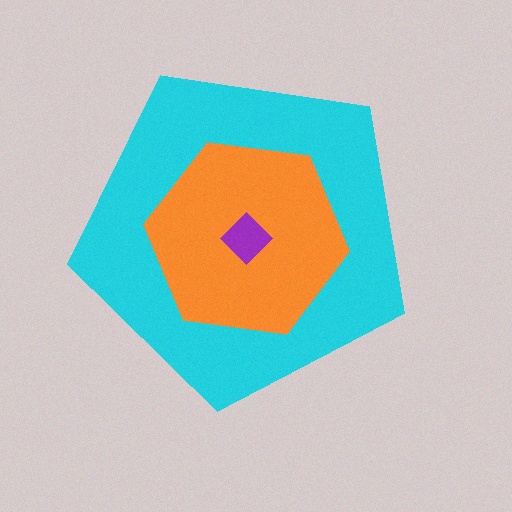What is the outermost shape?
The cyan pentagon.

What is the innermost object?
The purple diamond.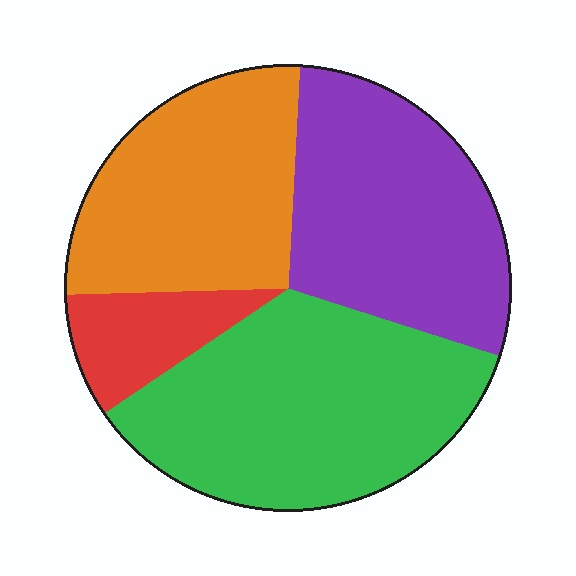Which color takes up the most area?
Green, at roughly 35%.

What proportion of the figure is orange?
Orange covers around 25% of the figure.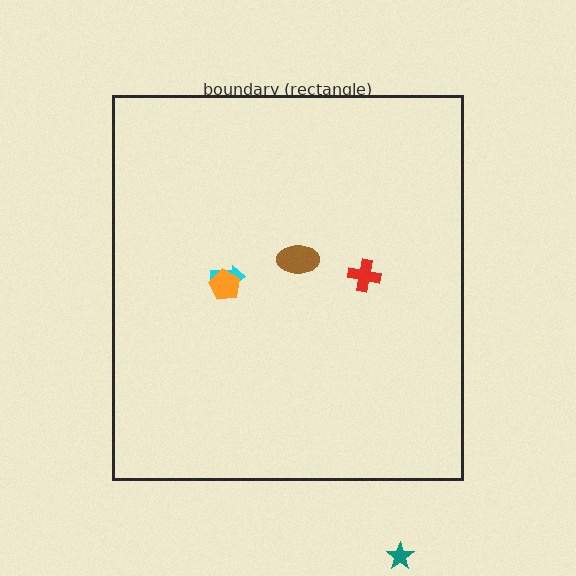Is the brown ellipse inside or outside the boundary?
Inside.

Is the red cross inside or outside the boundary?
Inside.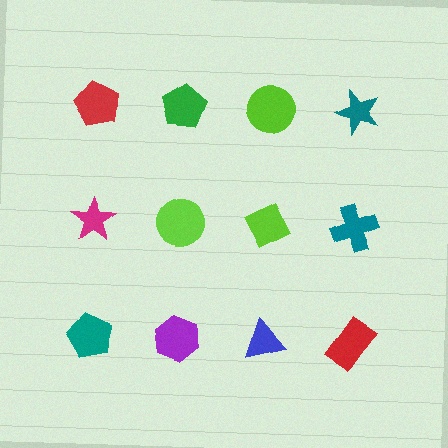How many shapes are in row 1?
4 shapes.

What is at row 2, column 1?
A magenta star.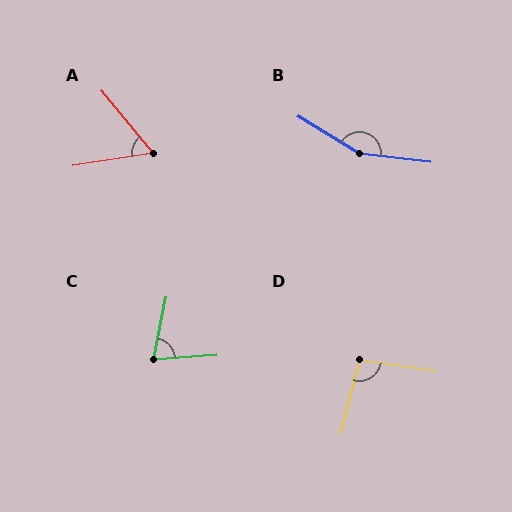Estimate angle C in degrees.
Approximately 75 degrees.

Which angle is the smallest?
A, at approximately 60 degrees.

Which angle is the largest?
B, at approximately 155 degrees.